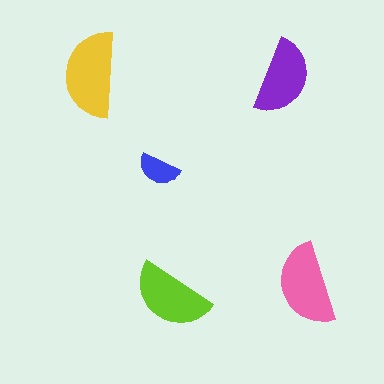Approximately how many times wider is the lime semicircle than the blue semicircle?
About 2 times wider.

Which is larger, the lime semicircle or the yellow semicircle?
The yellow one.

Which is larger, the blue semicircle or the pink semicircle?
The pink one.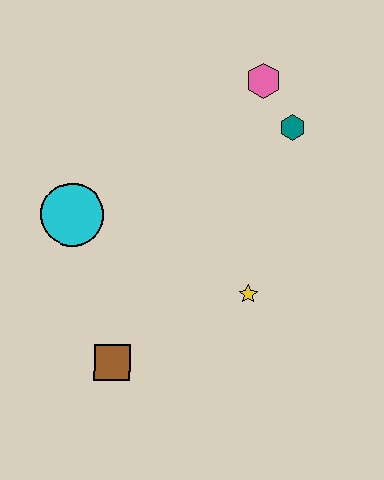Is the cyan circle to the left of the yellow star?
Yes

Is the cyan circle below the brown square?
No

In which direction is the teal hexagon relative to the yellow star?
The teal hexagon is above the yellow star.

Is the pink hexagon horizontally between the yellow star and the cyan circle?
No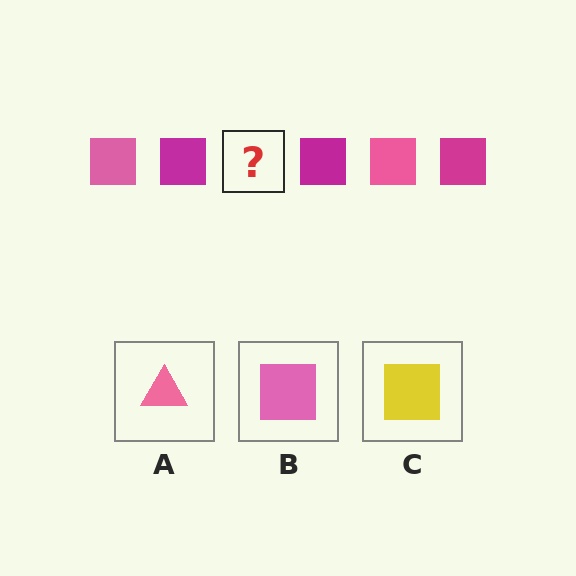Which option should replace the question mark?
Option B.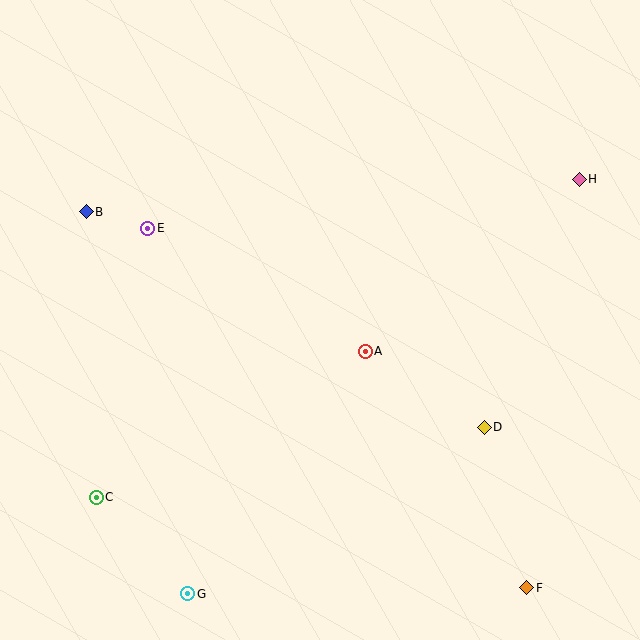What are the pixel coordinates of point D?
Point D is at (484, 427).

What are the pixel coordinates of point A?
Point A is at (365, 351).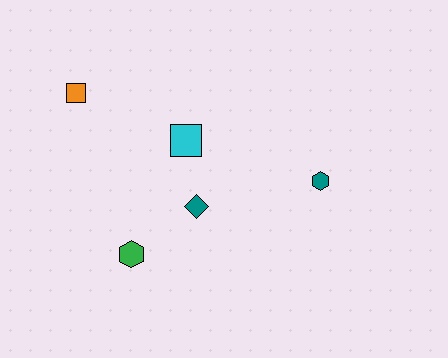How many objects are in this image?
There are 5 objects.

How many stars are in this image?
There are no stars.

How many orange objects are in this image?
There is 1 orange object.